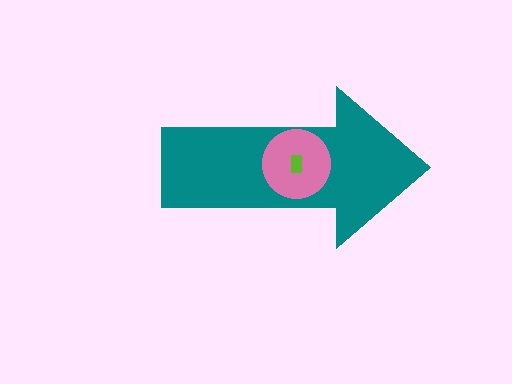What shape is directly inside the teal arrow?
The pink circle.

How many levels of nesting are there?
3.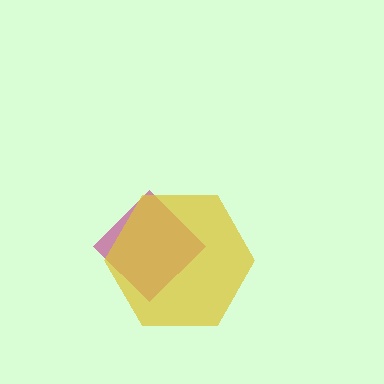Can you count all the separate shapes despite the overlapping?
Yes, there are 2 separate shapes.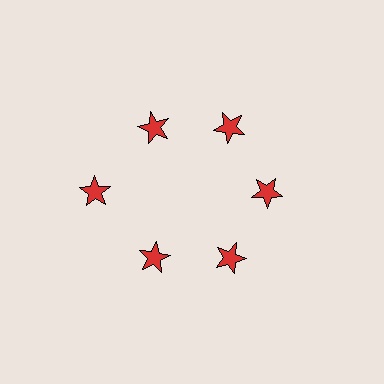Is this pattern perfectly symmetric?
No. The 6 red stars are arranged in a ring, but one element near the 9 o'clock position is pushed outward from the center, breaking the 6-fold rotational symmetry.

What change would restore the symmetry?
The symmetry would be restored by moving it inward, back onto the ring so that all 6 stars sit at equal angles and equal distance from the center.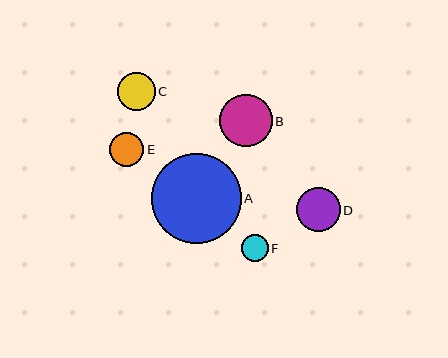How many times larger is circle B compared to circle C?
Circle B is approximately 1.4 times the size of circle C.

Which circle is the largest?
Circle A is the largest with a size of approximately 90 pixels.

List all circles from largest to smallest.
From largest to smallest: A, B, D, C, E, F.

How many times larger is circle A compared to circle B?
Circle A is approximately 1.7 times the size of circle B.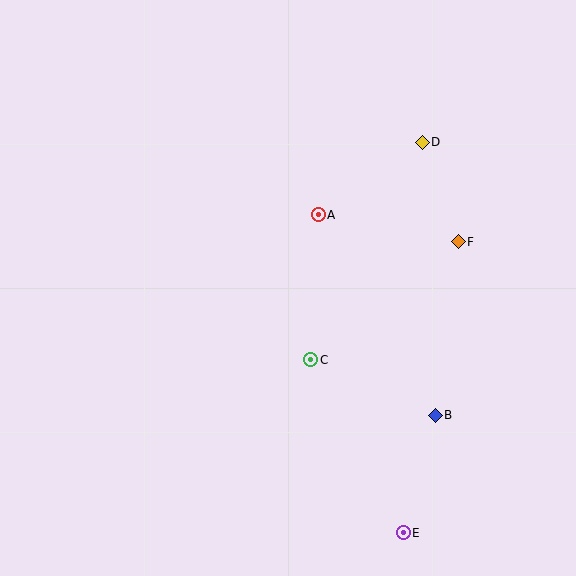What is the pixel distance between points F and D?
The distance between F and D is 106 pixels.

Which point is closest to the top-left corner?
Point A is closest to the top-left corner.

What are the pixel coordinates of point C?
Point C is at (311, 360).